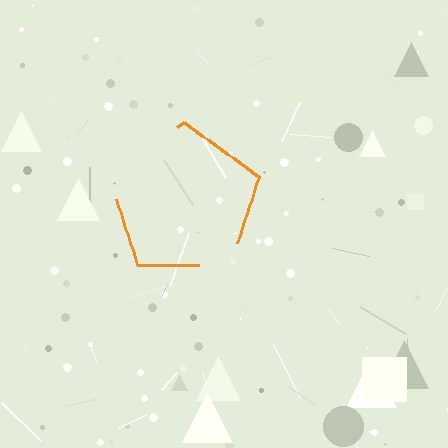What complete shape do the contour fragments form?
The contour fragments form a pentagon.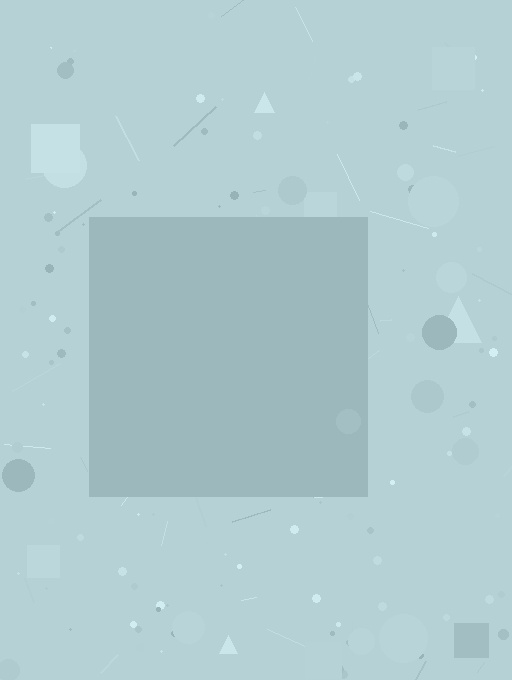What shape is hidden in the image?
A square is hidden in the image.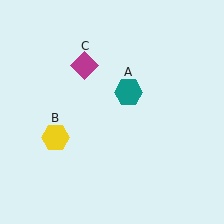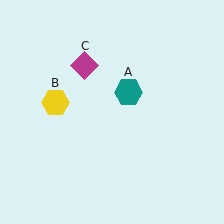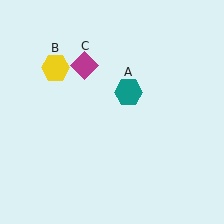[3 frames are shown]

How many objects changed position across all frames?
1 object changed position: yellow hexagon (object B).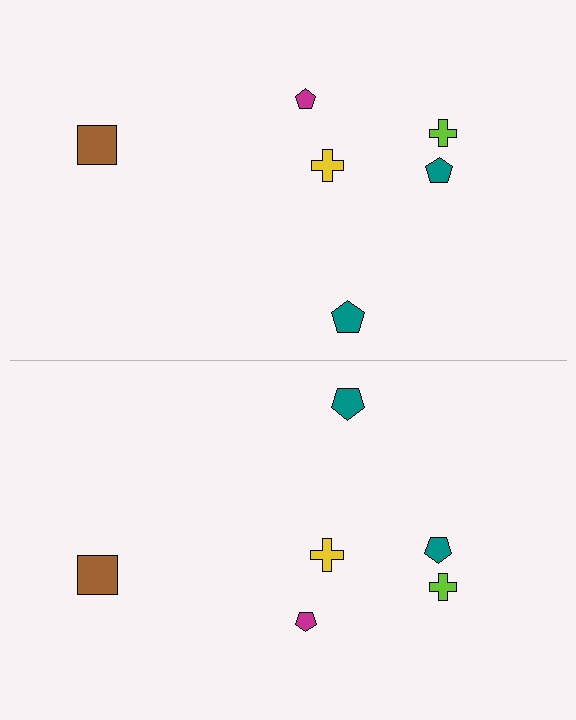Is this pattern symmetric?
Yes, this pattern has bilateral (reflection) symmetry.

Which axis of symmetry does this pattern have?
The pattern has a horizontal axis of symmetry running through the center of the image.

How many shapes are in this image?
There are 12 shapes in this image.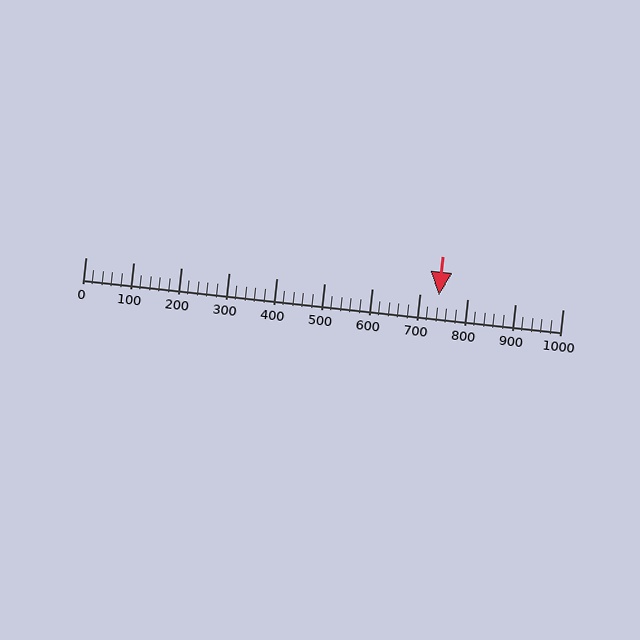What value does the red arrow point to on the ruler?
The red arrow points to approximately 740.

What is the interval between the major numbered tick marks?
The major tick marks are spaced 100 units apart.